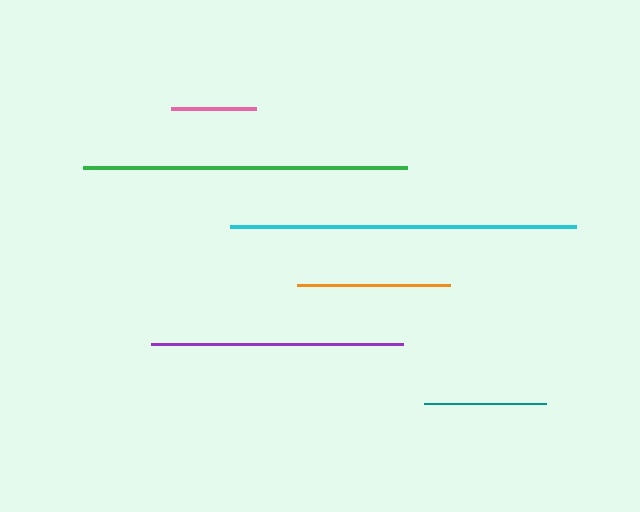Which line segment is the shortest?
The pink line is the shortest at approximately 85 pixels.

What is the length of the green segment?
The green segment is approximately 324 pixels long.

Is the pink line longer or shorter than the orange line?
The orange line is longer than the pink line.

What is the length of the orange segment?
The orange segment is approximately 153 pixels long.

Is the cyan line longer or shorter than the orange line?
The cyan line is longer than the orange line.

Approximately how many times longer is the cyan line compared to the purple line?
The cyan line is approximately 1.4 times the length of the purple line.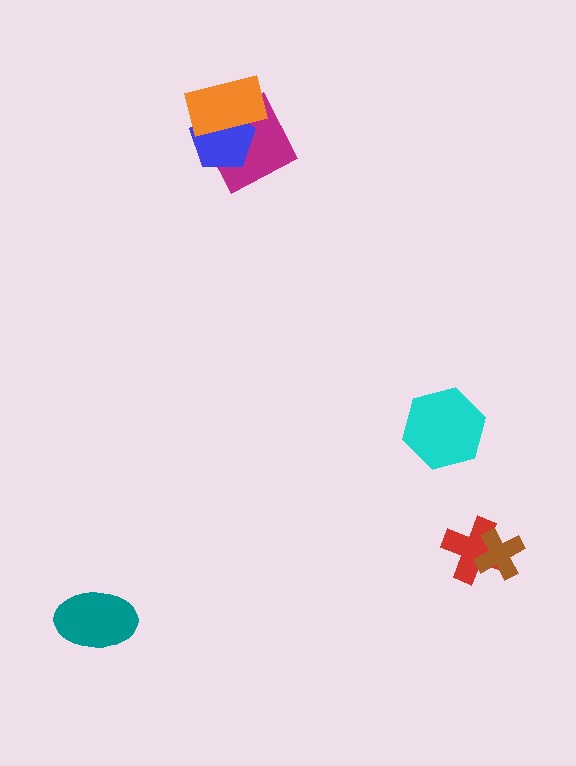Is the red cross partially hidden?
Yes, it is partially covered by another shape.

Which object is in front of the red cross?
The brown cross is in front of the red cross.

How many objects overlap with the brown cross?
1 object overlaps with the brown cross.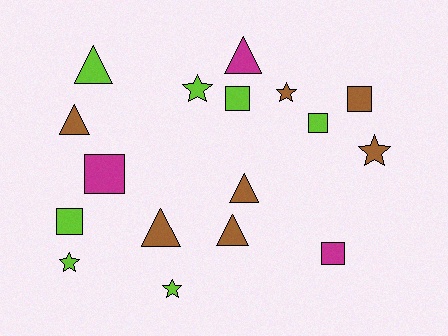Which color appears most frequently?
Brown, with 7 objects.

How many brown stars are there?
There are 2 brown stars.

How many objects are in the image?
There are 17 objects.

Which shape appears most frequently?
Square, with 6 objects.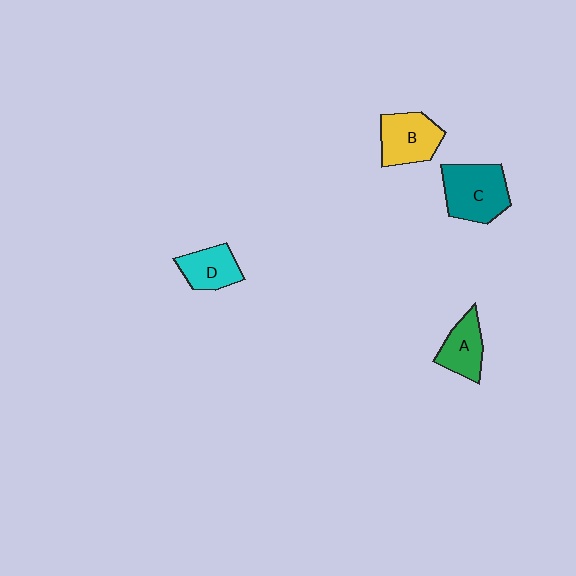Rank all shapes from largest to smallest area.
From largest to smallest: C (teal), B (yellow), D (cyan), A (green).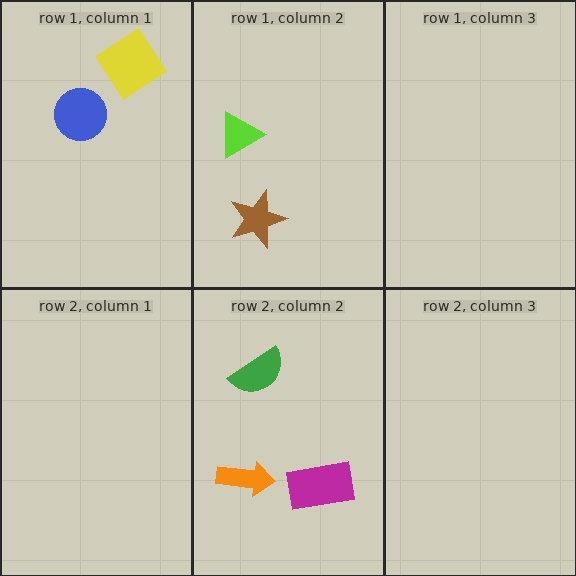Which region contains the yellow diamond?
The row 1, column 1 region.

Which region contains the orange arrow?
The row 2, column 2 region.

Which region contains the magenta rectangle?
The row 2, column 2 region.